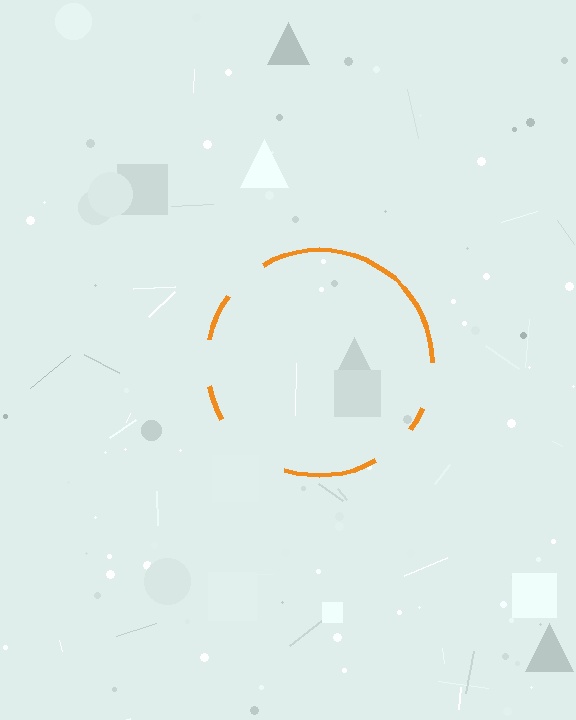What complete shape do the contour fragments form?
The contour fragments form a circle.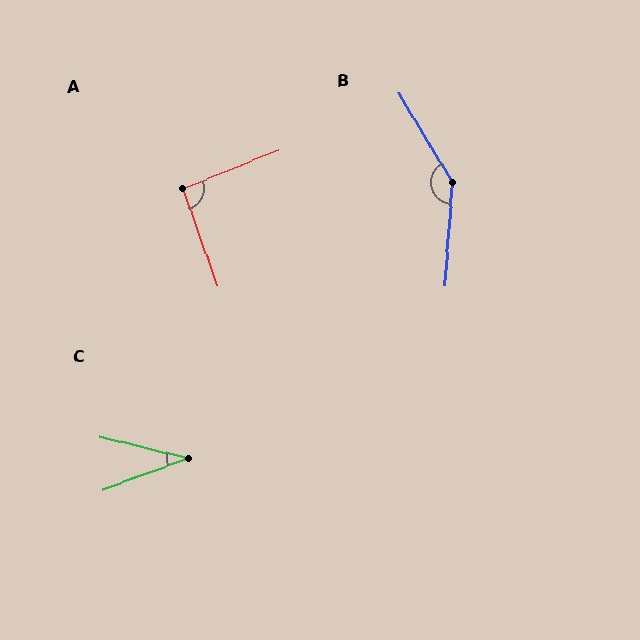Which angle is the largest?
B, at approximately 146 degrees.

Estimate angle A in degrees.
Approximately 93 degrees.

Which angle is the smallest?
C, at approximately 33 degrees.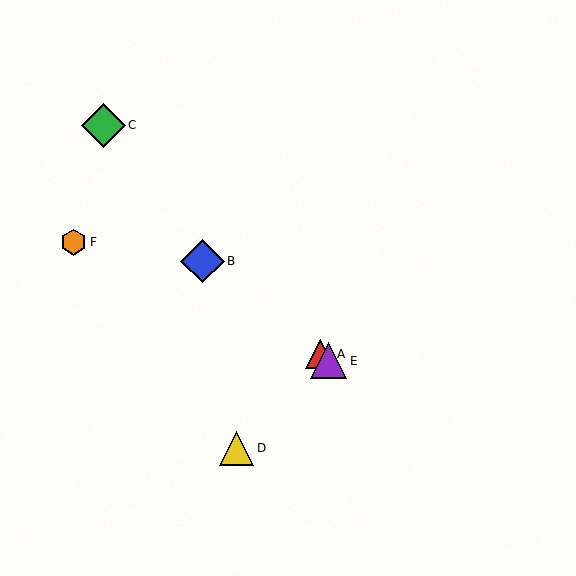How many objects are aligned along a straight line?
3 objects (A, B, E) are aligned along a straight line.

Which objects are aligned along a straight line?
Objects A, B, E are aligned along a straight line.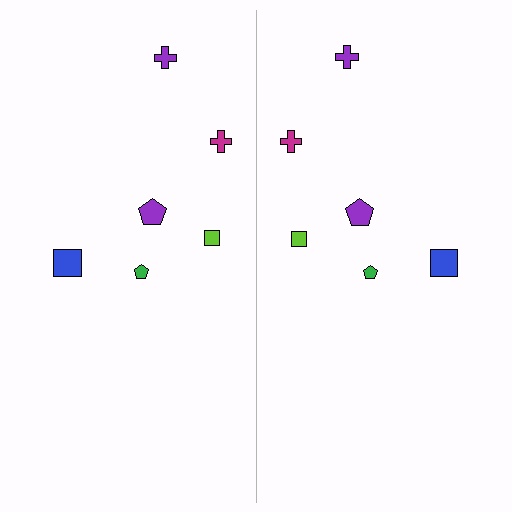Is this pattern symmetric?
Yes, this pattern has bilateral (reflection) symmetry.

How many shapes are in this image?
There are 12 shapes in this image.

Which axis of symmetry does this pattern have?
The pattern has a vertical axis of symmetry running through the center of the image.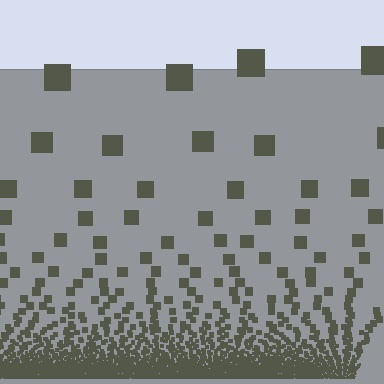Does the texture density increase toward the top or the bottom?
Density increases toward the bottom.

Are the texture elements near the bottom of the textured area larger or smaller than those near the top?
Smaller. The gradient is inverted — elements near the bottom are smaller and denser.